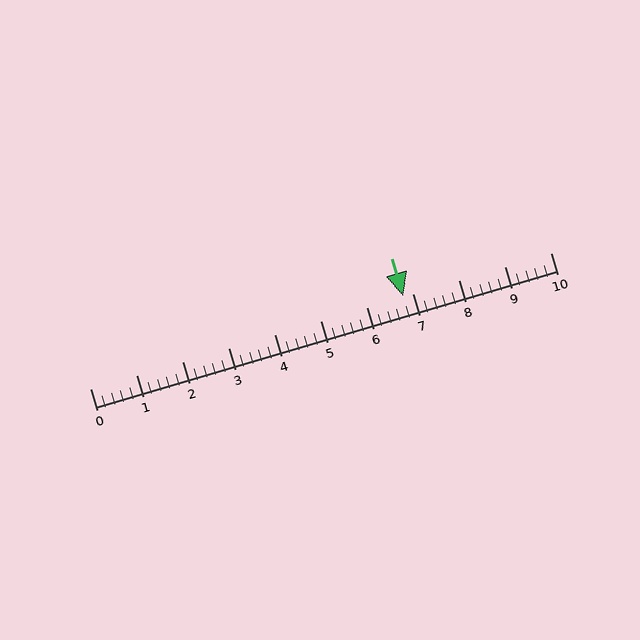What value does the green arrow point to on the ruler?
The green arrow points to approximately 6.8.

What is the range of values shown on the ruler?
The ruler shows values from 0 to 10.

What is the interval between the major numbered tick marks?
The major tick marks are spaced 1 units apart.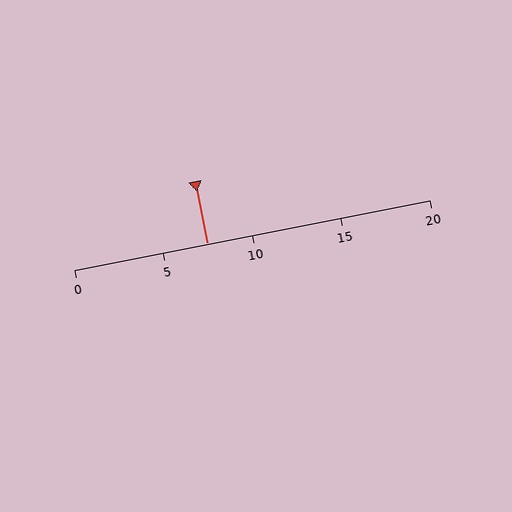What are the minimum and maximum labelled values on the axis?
The axis runs from 0 to 20.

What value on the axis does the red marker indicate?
The marker indicates approximately 7.5.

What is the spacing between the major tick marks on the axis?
The major ticks are spaced 5 apart.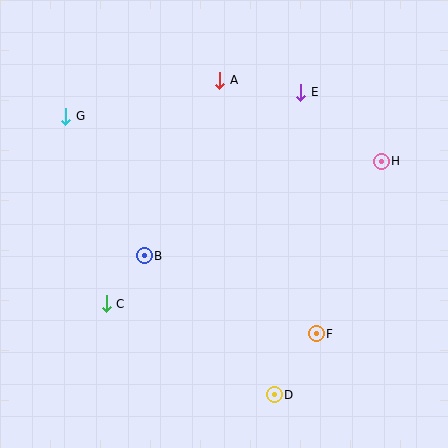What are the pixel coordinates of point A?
Point A is at (220, 80).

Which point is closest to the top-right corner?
Point E is closest to the top-right corner.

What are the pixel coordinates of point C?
Point C is at (106, 304).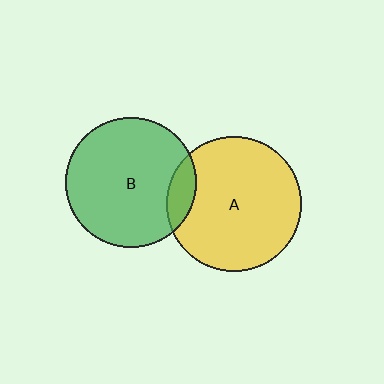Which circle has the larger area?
Circle A (yellow).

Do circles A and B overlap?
Yes.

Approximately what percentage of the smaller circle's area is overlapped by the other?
Approximately 10%.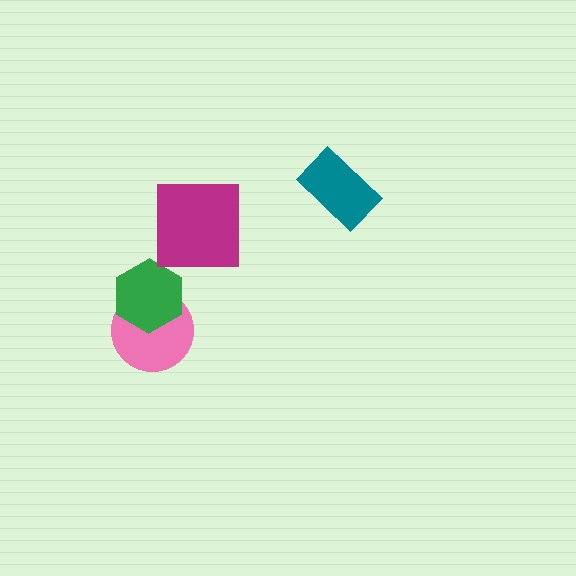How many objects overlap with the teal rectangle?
0 objects overlap with the teal rectangle.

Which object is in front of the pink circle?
The green hexagon is in front of the pink circle.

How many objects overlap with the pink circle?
1 object overlaps with the pink circle.